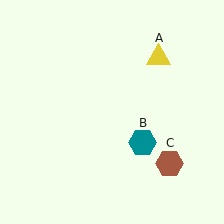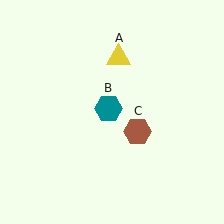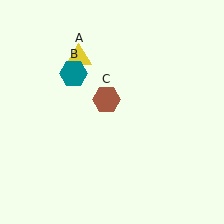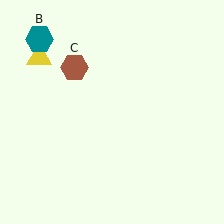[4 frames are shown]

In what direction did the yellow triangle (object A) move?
The yellow triangle (object A) moved left.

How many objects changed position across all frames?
3 objects changed position: yellow triangle (object A), teal hexagon (object B), brown hexagon (object C).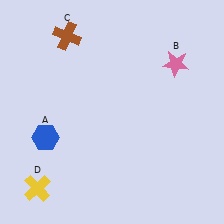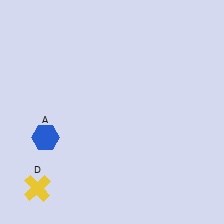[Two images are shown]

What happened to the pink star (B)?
The pink star (B) was removed in Image 2. It was in the top-right area of Image 1.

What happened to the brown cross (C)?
The brown cross (C) was removed in Image 2. It was in the top-left area of Image 1.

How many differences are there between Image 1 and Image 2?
There are 2 differences between the two images.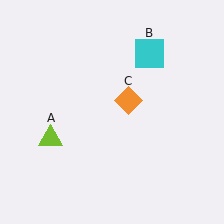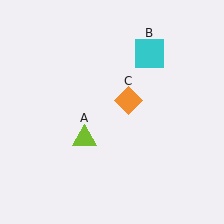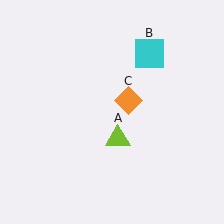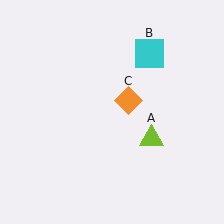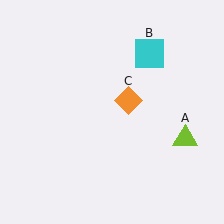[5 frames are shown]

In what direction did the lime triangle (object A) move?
The lime triangle (object A) moved right.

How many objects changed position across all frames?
1 object changed position: lime triangle (object A).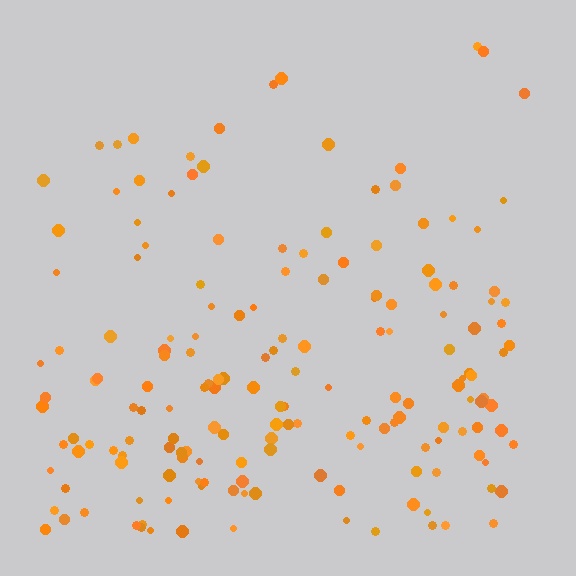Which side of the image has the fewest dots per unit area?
The top.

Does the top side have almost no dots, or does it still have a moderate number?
Still a moderate number, just noticeably fewer than the bottom.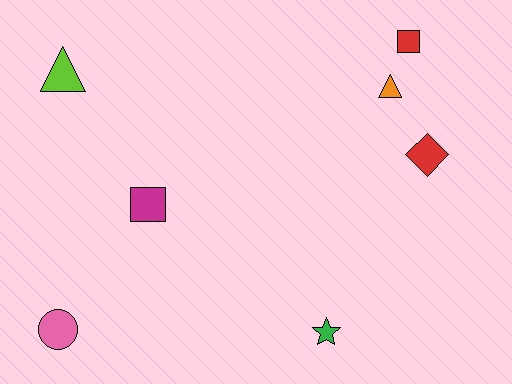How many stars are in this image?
There is 1 star.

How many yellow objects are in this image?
There are no yellow objects.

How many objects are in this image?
There are 7 objects.